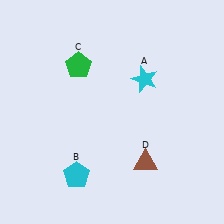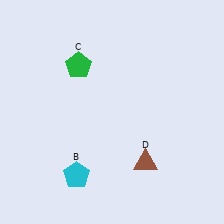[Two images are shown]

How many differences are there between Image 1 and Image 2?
There is 1 difference between the two images.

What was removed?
The cyan star (A) was removed in Image 2.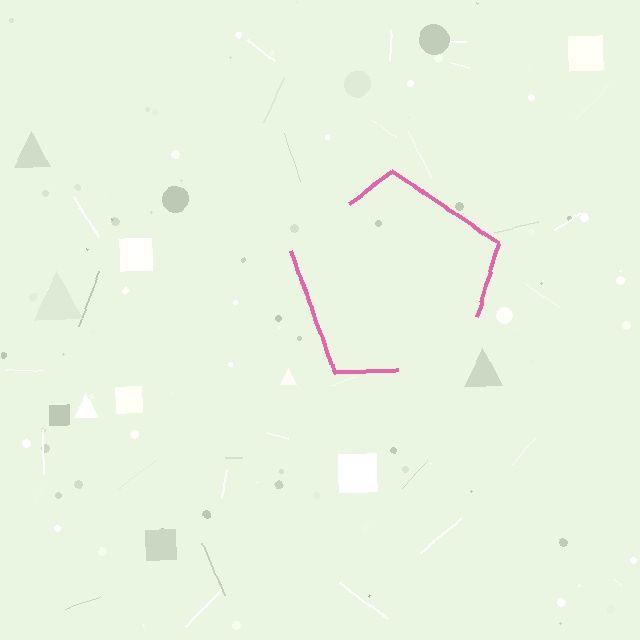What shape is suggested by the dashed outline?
The dashed outline suggests a pentagon.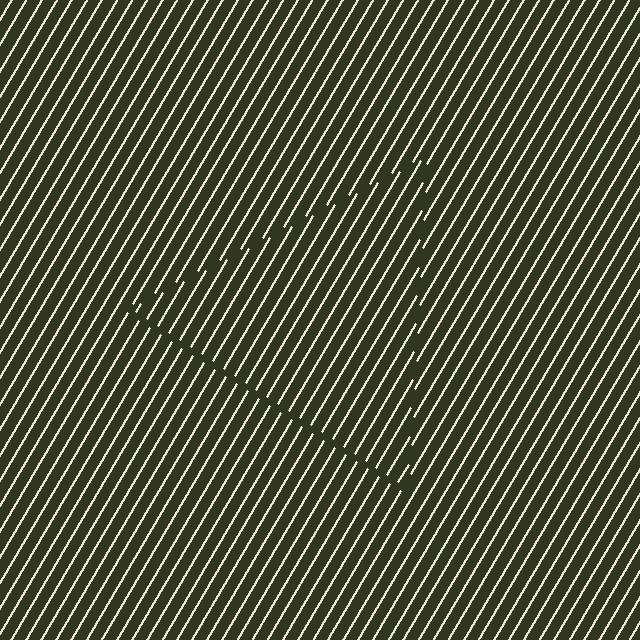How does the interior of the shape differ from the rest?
The interior of the shape contains the same grating, shifted by half a period — the contour is defined by the phase discontinuity where line-ends from the inner and outer gratings abut.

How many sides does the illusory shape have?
3 sides — the line-ends trace a triangle.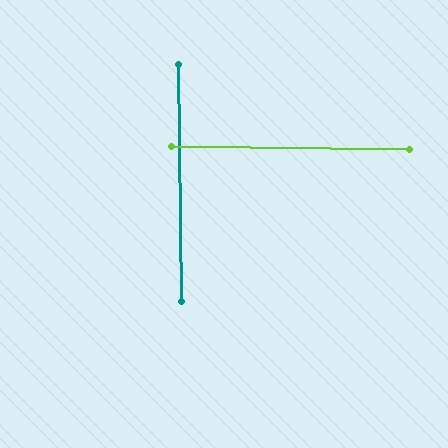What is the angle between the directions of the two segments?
Approximately 89 degrees.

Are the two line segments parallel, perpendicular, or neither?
Perpendicular — they meet at approximately 89°.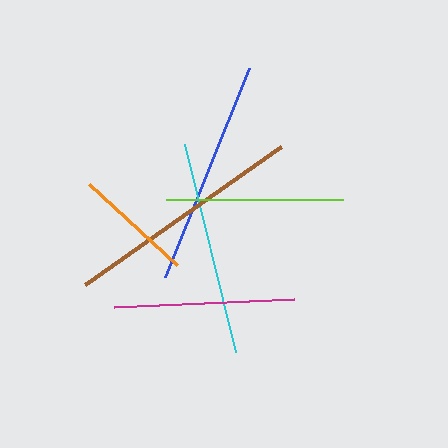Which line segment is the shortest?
The orange line is the shortest at approximately 120 pixels.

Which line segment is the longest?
The brown line is the longest at approximately 240 pixels.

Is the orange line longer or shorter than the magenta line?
The magenta line is longer than the orange line.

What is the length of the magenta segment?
The magenta segment is approximately 180 pixels long.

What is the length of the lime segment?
The lime segment is approximately 177 pixels long.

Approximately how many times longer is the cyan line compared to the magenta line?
The cyan line is approximately 1.2 times the length of the magenta line.